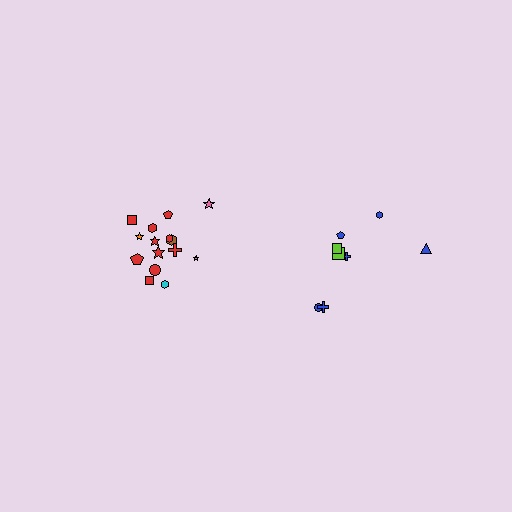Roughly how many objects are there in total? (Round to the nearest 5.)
Roughly 25 objects in total.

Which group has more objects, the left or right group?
The left group.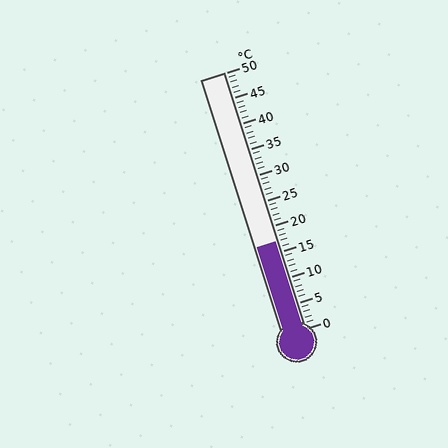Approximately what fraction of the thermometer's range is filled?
The thermometer is filled to approximately 35% of its range.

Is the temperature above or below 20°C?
The temperature is below 20°C.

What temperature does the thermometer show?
The thermometer shows approximately 17°C.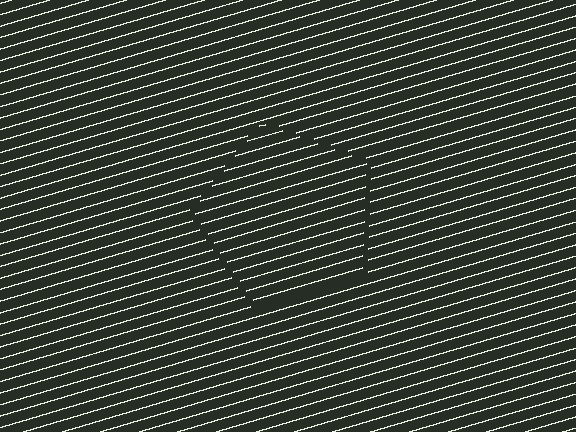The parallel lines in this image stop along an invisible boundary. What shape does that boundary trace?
An illusory pentagon. The interior of the shape contains the same grating, shifted by half a period — the contour is defined by the phase discontinuity where line-ends from the inner and outer gratings abut.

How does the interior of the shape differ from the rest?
The interior of the shape contains the same grating, shifted by half a period — the contour is defined by the phase discontinuity where line-ends from the inner and outer gratings abut.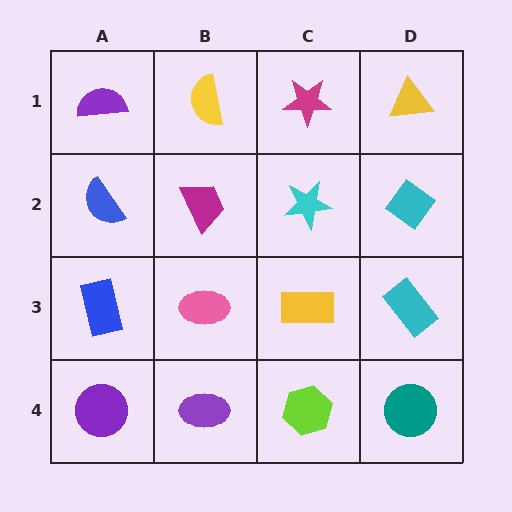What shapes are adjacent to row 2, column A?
A purple semicircle (row 1, column A), a blue rectangle (row 3, column A), a magenta trapezoid (row 2, column B).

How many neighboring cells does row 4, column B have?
3.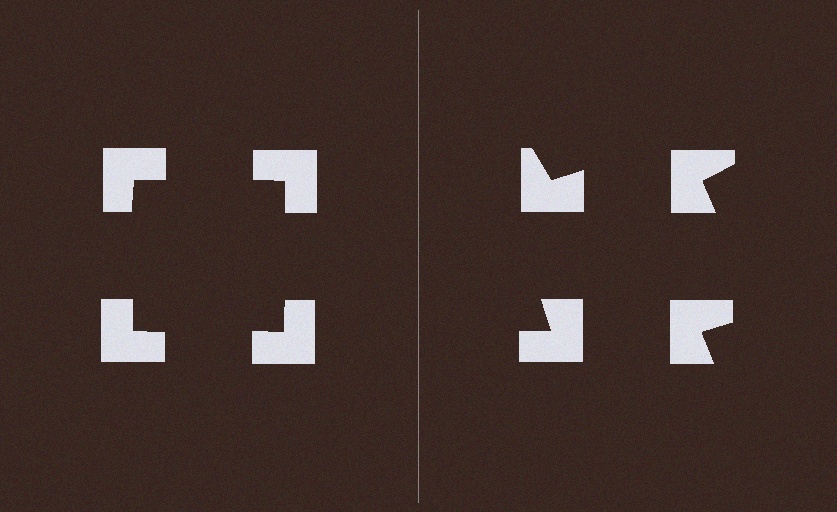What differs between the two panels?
The notched squares are positioned identically on both sides; only the wedge orientations differ. On the left they align to a square; on the right they are misaligned.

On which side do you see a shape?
An illusory square appears on the left side. On the right side the wedge cuts are rotated, so no coherent shape forms.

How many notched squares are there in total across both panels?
8 — 4 on each side.